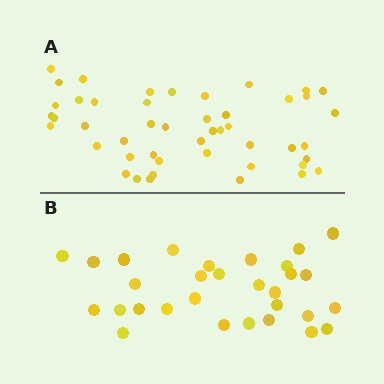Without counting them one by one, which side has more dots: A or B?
Region A (the top region) has more dots.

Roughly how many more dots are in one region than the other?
Region A has approximately 15 more dots than region B.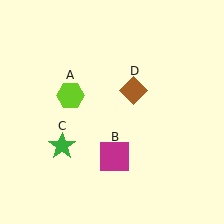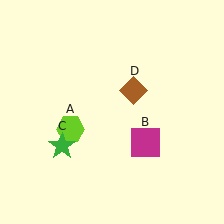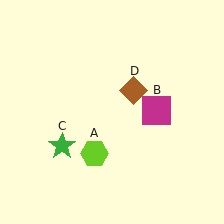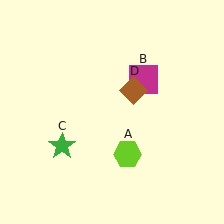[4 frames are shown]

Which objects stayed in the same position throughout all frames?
Green star (object C) and brown diamond (object D) remained stationary.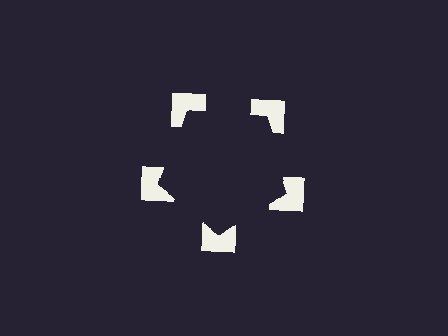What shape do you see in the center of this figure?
An illusory pentagon — its edges are inferred from the aligned wedge cuts in the notched squares, not physically drawn.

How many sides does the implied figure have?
5 sides.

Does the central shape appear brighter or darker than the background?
It typically appears slightly darker than the background, even though no actual brightness change is drawn.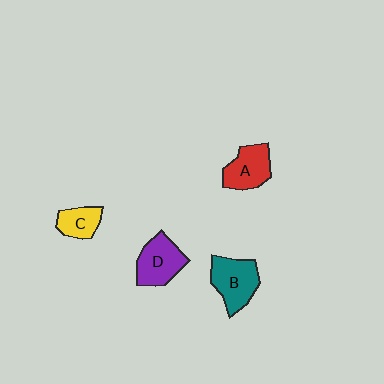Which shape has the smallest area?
Shape C (yellow).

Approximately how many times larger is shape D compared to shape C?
Approximately 1.6 times.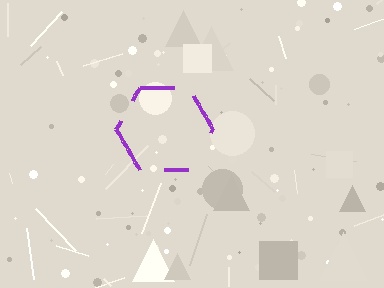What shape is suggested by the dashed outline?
The dashed outline suggests a hexagon.